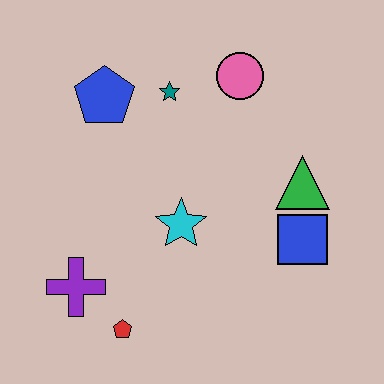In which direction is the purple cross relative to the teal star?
The purple cross is below the teal star.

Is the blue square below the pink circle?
Yes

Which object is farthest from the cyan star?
The pink circle is farthest from the cyan star.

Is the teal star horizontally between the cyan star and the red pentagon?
Yes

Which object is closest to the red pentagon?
The purple cross is closest to the red pentagon.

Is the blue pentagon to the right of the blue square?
No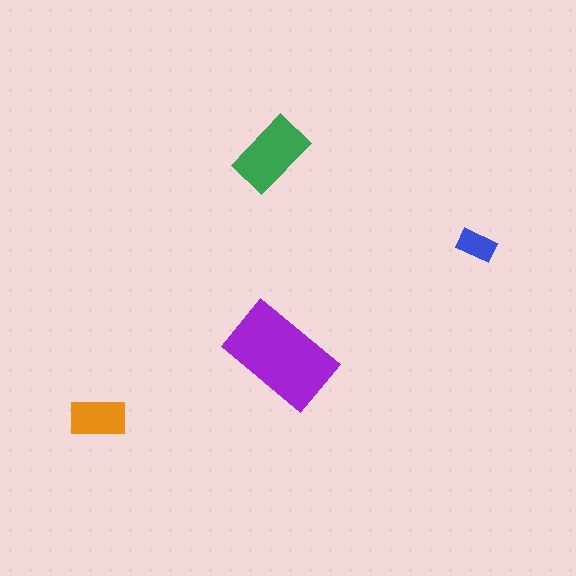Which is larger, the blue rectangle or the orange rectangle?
The orange one.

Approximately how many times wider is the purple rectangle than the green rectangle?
About 1.5 times wider.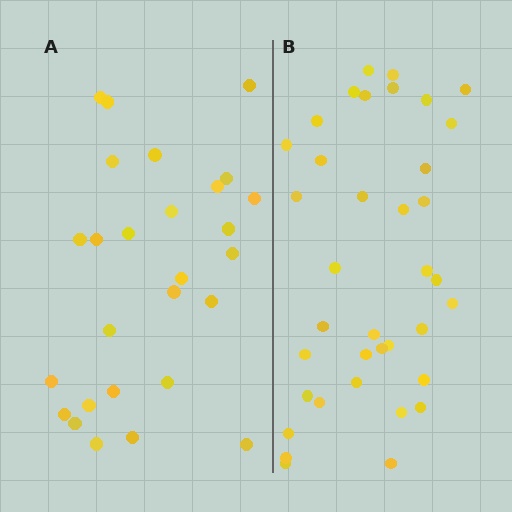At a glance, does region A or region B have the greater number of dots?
Region B (the right region) has more dots.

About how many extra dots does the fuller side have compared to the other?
Region B has roughly 10 or so more dots than region A.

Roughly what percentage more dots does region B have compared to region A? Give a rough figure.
About 35% more.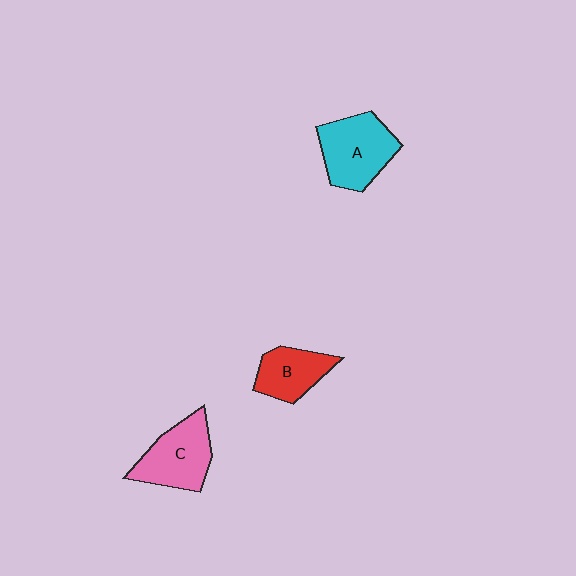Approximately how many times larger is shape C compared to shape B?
Approximately 1.3 times.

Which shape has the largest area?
Shape A (cyan).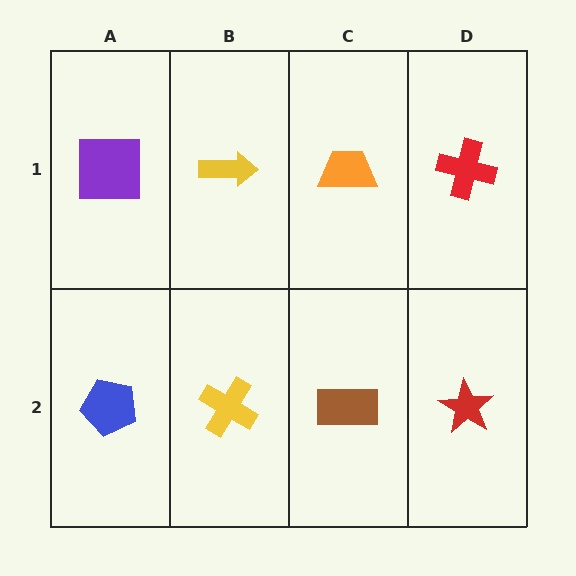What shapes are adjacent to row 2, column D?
A red cross (row 1, column D), a brown rectangle (row 2, column C).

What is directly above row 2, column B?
A yellow arrow.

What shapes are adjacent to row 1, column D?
A red star (row 2, column D), an orange trapezoid (row 1, column C).